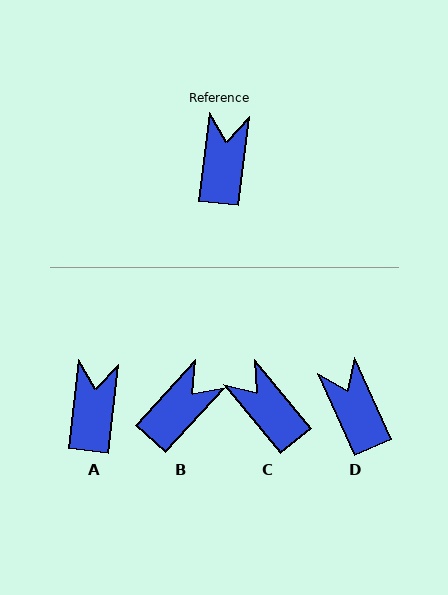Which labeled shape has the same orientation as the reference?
A.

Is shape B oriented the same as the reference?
No, it is off by about 36 degrees.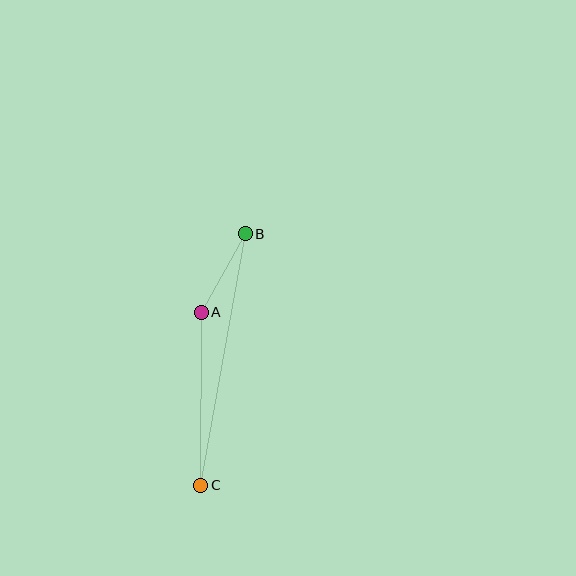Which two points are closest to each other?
Points A and B are closest to each other.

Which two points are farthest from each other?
Points B and C are farthest from each other.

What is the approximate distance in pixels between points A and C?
The distance between A and C is approximately 173 pixels.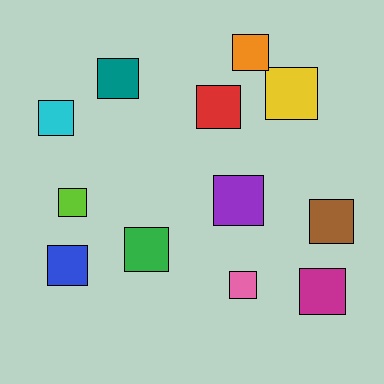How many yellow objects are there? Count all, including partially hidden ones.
There is 1 yellow object.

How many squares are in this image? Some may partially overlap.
There are 12 squares.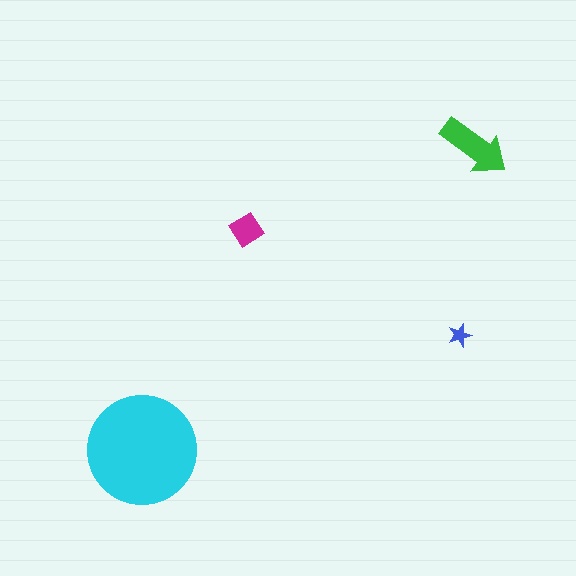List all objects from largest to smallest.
The cyan circle, the green arrow, the magenta diamond, the blue star.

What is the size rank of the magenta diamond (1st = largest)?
3rd.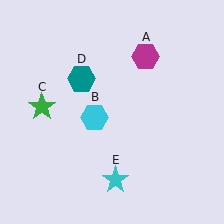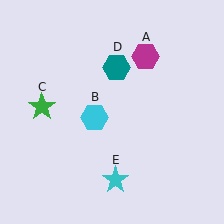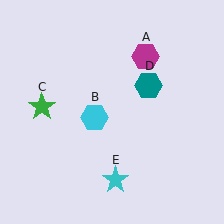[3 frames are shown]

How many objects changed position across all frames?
1 object changed position: teal hexagon (object D).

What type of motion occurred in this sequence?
The teal hexagon (object D) rotated clockwise around the center of the scene.